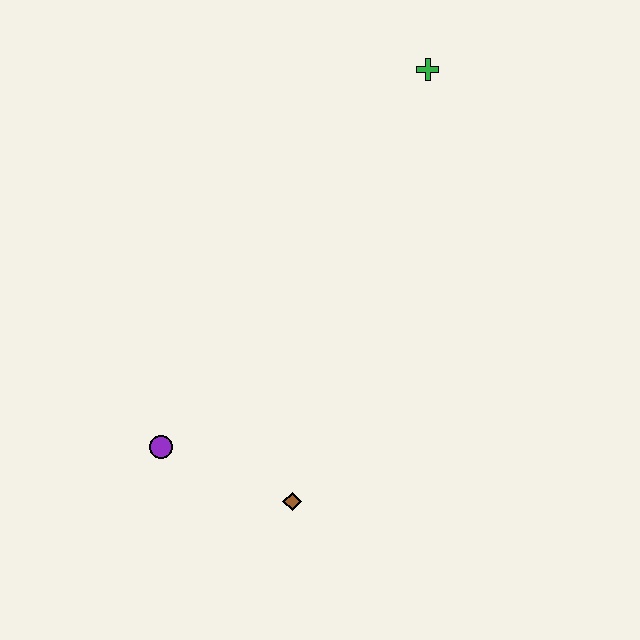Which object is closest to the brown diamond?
The purple circle is closest to the brown diamond.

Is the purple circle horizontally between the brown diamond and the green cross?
No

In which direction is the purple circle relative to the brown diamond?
The purple circle is to the left of the brown diamond.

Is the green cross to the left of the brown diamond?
No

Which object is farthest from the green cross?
The purple circle is farthest from the green cross.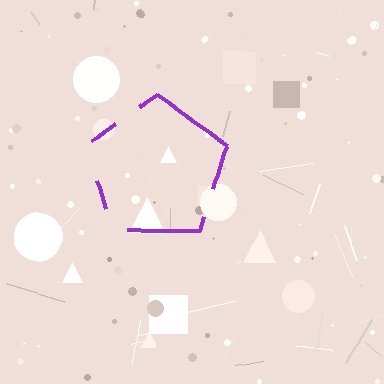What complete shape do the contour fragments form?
The contour fragments form a pentagon.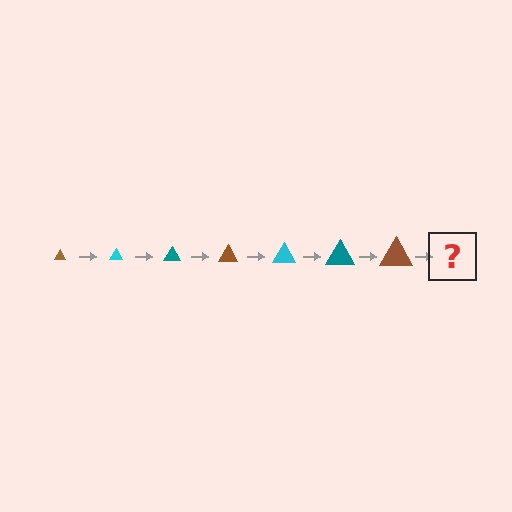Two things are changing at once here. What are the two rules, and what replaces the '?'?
The two rules are that the triangle grows larger each step and the color cycles through brown, cyan, and teal. The '?' should be a cyan triangle, larger than the previous one.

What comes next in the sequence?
The next element should be a cyan triangle, larger than the previous one.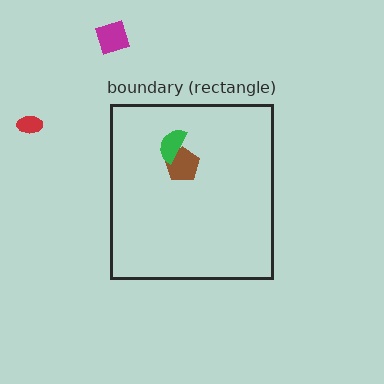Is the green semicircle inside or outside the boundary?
Inside.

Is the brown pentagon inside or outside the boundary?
Inside.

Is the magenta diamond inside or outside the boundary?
Outside.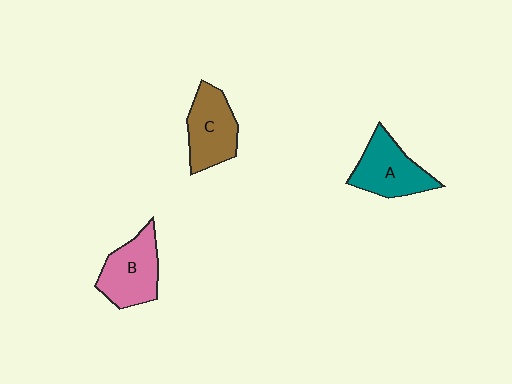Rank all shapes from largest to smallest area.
From largest to smallest: A (teal), B (pink), C (brown).